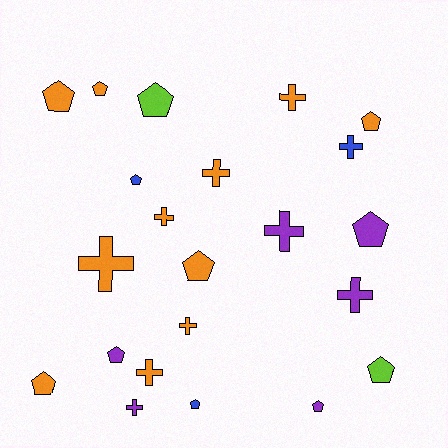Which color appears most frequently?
Orange, with 11 objects.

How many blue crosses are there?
There is 1 blue cross.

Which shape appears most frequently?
Pentagon, with 12 objects.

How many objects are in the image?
There are 22 objects.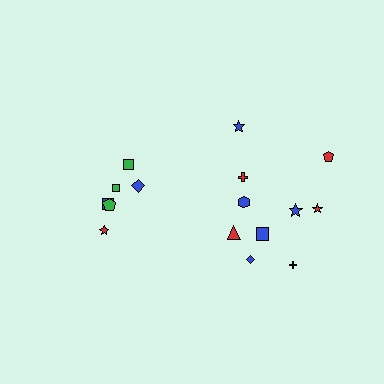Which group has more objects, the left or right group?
The right group.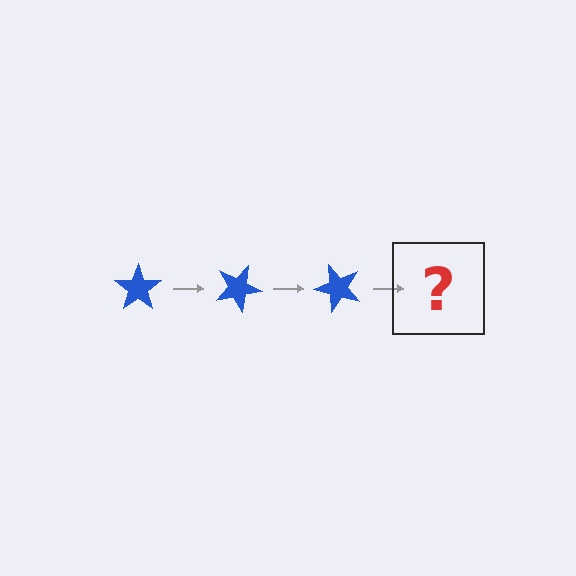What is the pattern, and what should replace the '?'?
The pattern is that the star rotates 25 degrees each step. The '?' should be a blue star rotated 75 degrees.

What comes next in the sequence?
The next element should be a blue star rotated 75 degrees.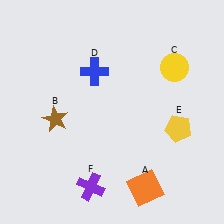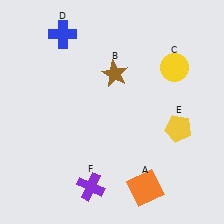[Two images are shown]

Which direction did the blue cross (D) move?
The blue cross (D) moved up.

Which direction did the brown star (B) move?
The brown star (B) moved right.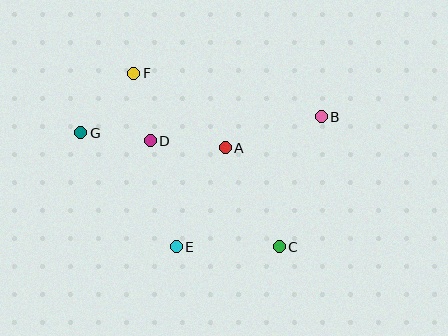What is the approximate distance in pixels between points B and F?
The distance between B and F is approximately 193 pixels.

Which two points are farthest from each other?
Points B and G are farthest from each other.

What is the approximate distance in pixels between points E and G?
The distance between E and G is approximately 149 pixels.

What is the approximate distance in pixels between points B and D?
The distance between B and D is approximately 173 pixels.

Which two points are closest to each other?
Points D and F are closest to each other.